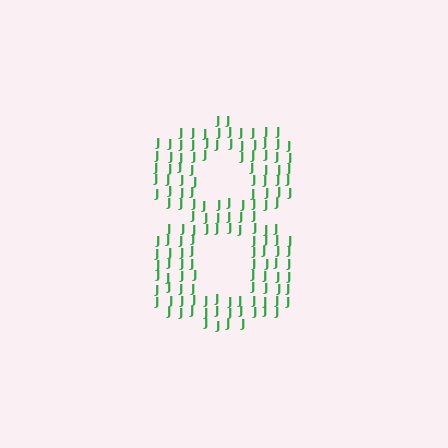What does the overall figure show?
The overall figure shows the digit 8.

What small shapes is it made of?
It is made of small letter J's.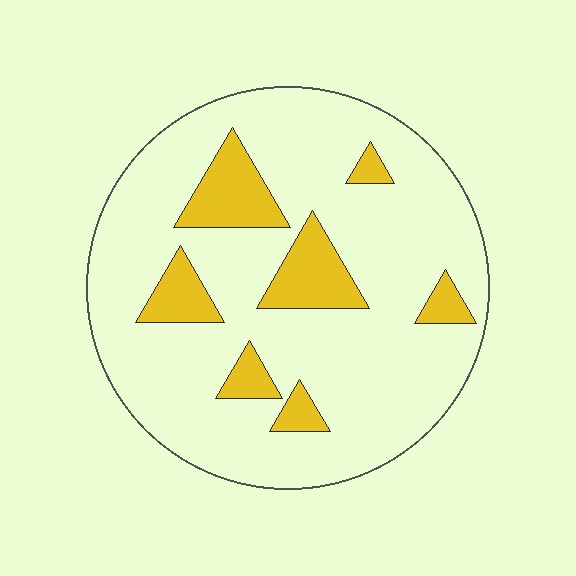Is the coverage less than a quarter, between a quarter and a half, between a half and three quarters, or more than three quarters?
Less than a quarter.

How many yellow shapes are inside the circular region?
7.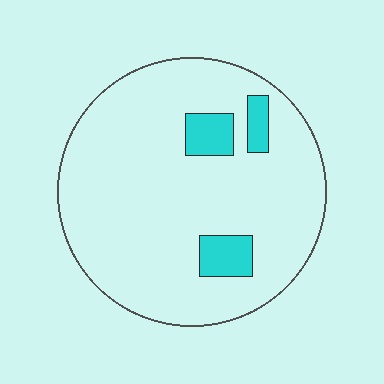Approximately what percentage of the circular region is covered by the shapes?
Approximately 10%.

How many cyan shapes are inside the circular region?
3.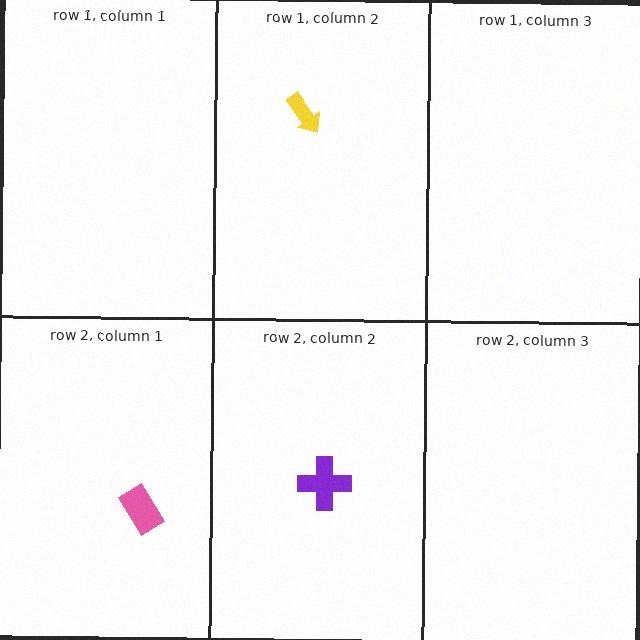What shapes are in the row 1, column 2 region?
The yellow arrow.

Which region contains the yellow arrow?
The row 1, column 2 region.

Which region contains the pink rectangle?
The row 2, column 1 region.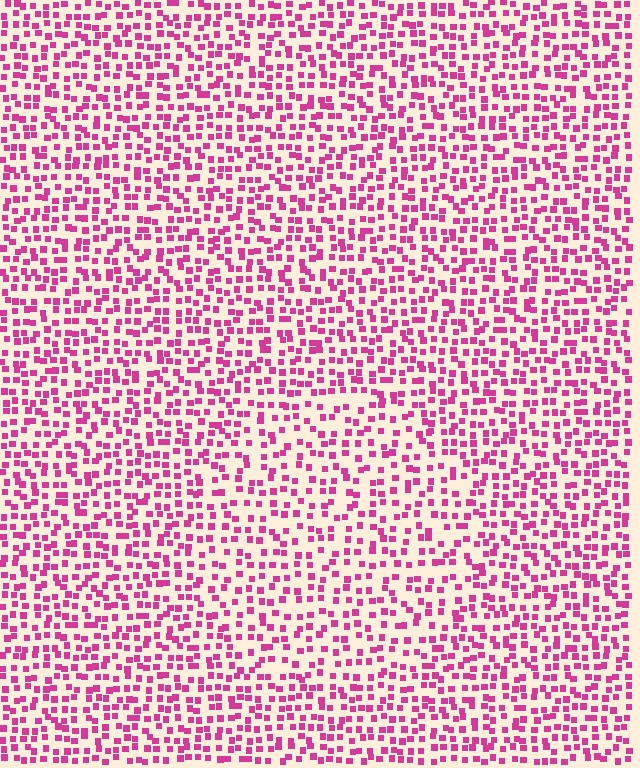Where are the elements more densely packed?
The elements are more densely packed outside the circle boundary.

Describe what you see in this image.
The image contains small magenta elements arranged at two different densities. A circle-shaped region is visible where the elements are less densely packed than the surrounding area.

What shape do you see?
I see a circle.